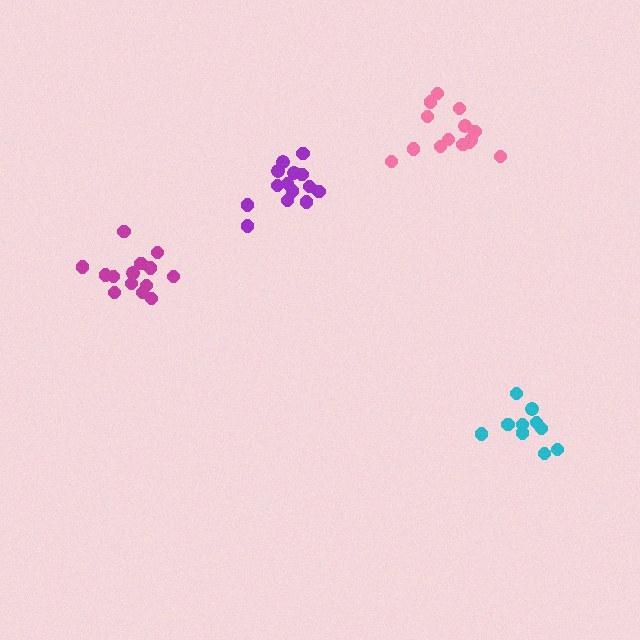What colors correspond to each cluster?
The clusters are colored: pink, purple, cyan, magenta.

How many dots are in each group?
Group 1: 14 dots, Group 2: 14 dots, Group 3: 10 dots, Group 4: 14 dots (52 total).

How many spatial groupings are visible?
There are 4 spatial groupings.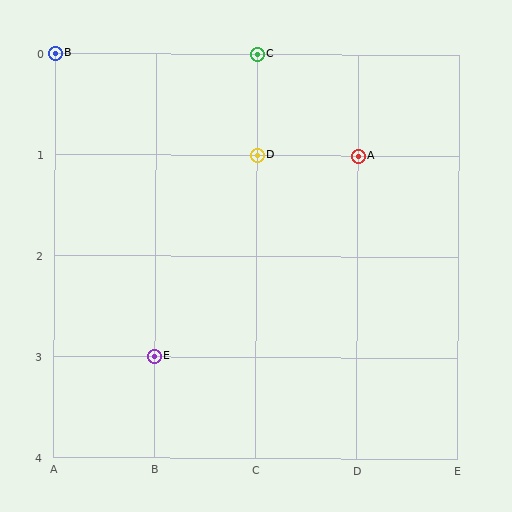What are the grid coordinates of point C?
Point C is at grid coordinates (C, 0).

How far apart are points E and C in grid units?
Points E and C are 1 column and 3 rows apart (about 3.2 grid units diagonally).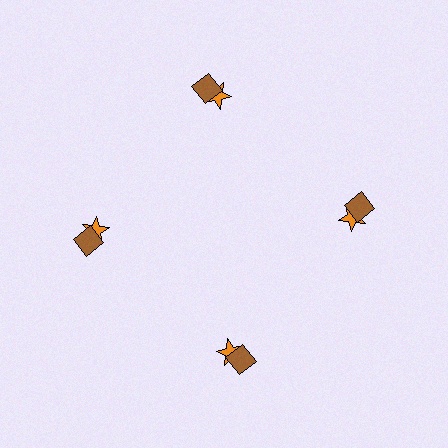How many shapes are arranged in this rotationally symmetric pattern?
There are 8 shapes, arranged in 4 groups of 2.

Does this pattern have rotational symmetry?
Yes, this pattern has 4-fold rotational symmetry. It looks the same after rotating 90 degrees around the center.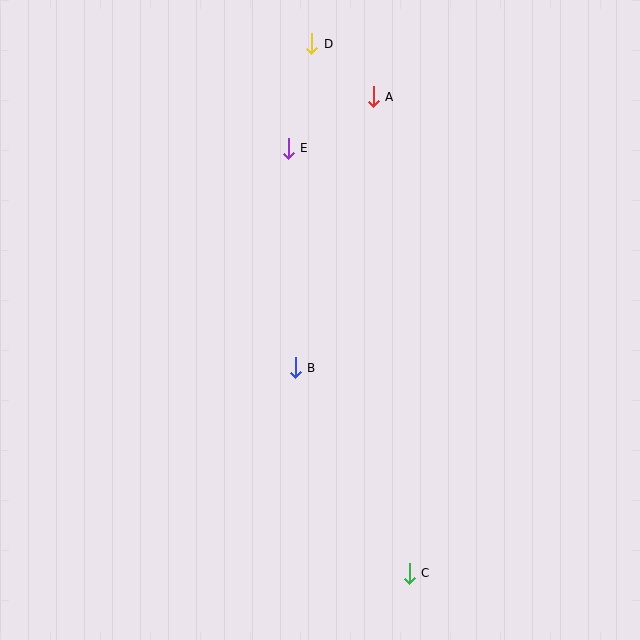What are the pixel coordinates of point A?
Point A is at (373, 97).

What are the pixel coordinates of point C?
Point C is at (409, 573).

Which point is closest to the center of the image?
Point B at (295, 368) is closest to the center.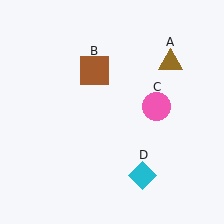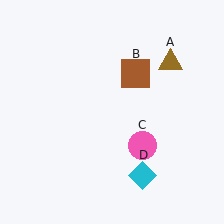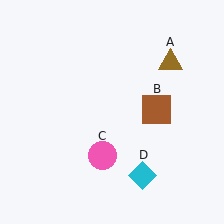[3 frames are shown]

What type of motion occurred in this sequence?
The brown square (object B), pink circle (object C) rotated clockwise around the center of the scene.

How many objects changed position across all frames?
2 objects changed position: brown square (object B), pink circle (object C).